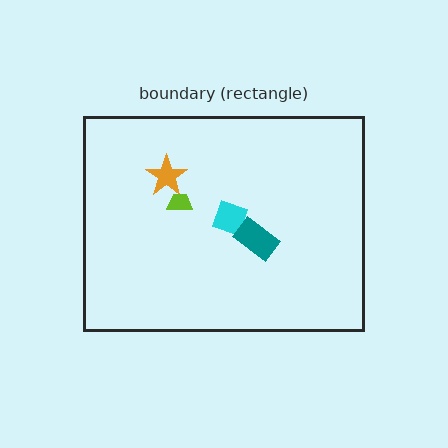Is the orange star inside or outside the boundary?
Inside.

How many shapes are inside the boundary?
4 inside, 0 outside.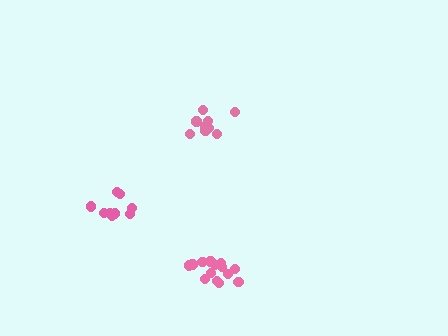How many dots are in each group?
Group 1: 15 dots, Group 2: 9 dots, Group 3: 10 dots (34 total).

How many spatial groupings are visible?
There are 3 spatial groupings.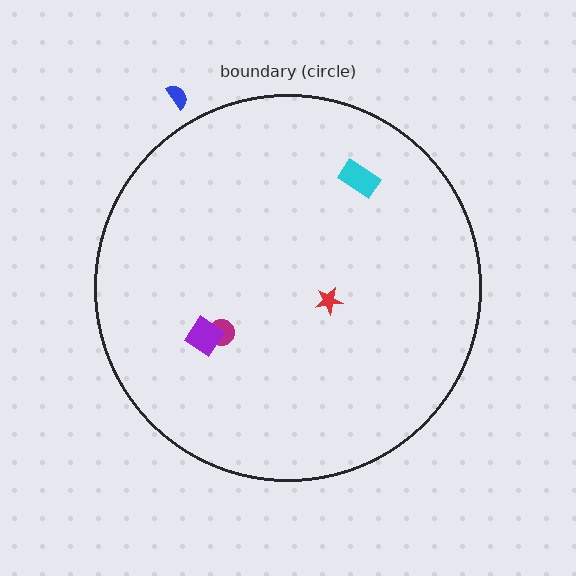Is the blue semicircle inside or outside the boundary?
Outside.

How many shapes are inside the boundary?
4 inside, 1 outside.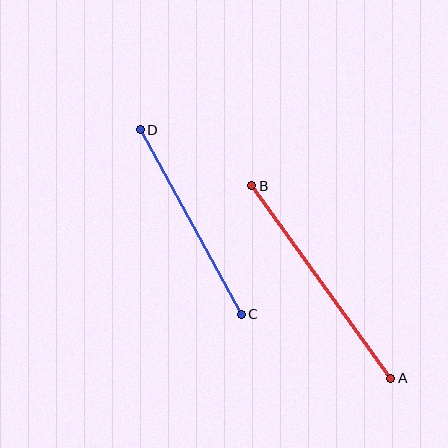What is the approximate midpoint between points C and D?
The midpoint is at approximately (191, 222) pixels.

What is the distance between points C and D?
The distance is approximately 210 pixels.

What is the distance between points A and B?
The distance is approximately 237 pixels.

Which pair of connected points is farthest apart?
Points A and B are farthest apart.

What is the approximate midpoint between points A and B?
The midpoint is at approximately (321, 282) pixels.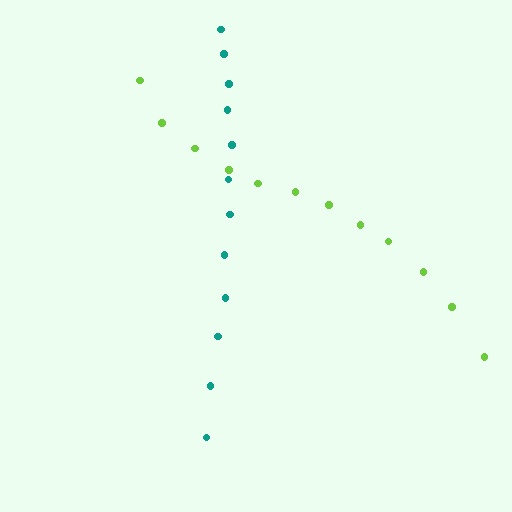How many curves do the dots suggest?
There are 2 distinct paths.